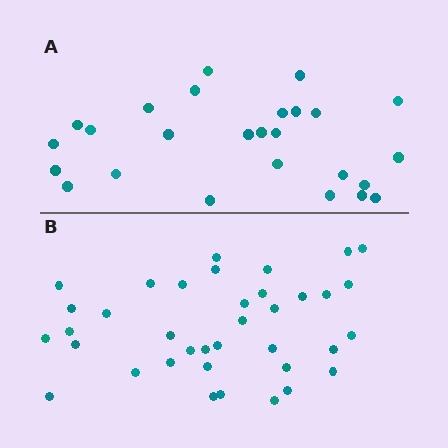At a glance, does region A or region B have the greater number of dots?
Region B (the bottom region) has more dots.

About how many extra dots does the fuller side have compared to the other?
Region B has roughly 12 or so more dots than region A.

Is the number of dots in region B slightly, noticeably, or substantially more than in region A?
Region B has noticeably more, but not dramatically so. The ratio is roughly 1.4 to 1.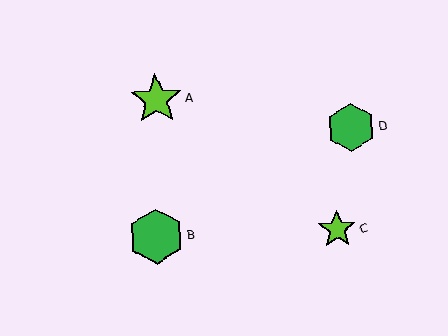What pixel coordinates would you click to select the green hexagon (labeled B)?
Click at (156, 236) to select the green hexagon B.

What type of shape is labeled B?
Shape B is a green hexagon.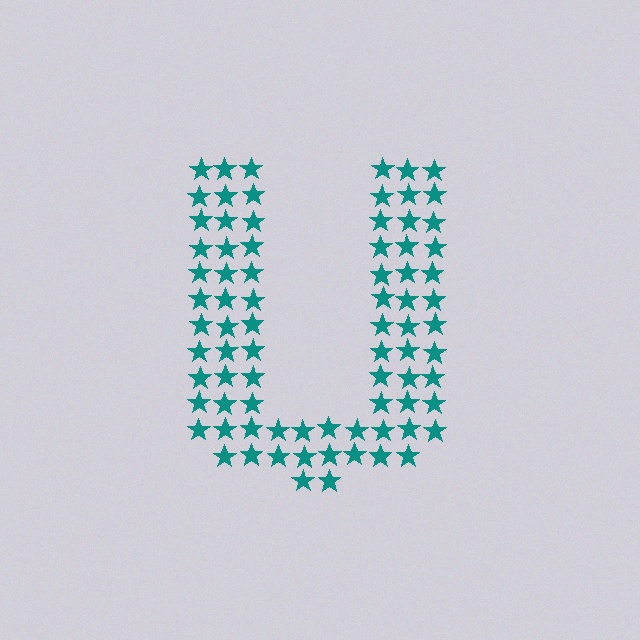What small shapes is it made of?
It is made of small stars.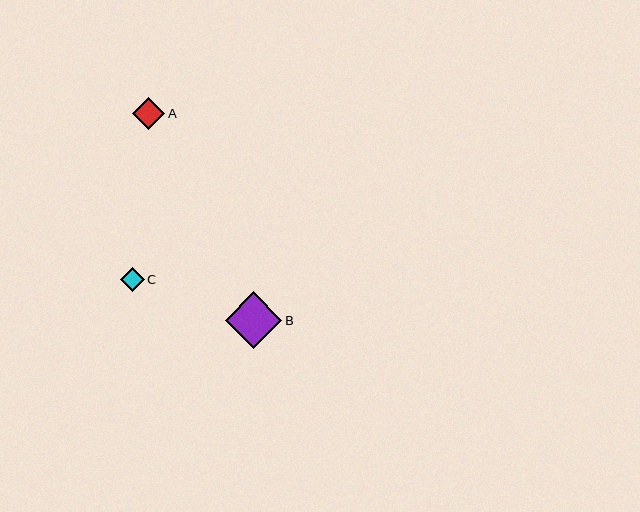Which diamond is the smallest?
Diamond C is the smallest with a size of approximately 24 pixels.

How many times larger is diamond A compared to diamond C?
Diamond A is approximately 1.3 times the size of diamond C.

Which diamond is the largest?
Diamond B is the largest with a size of approximately 57 pixels.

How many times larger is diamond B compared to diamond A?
Diamond B is approximately 1.8 times the size of diamond A.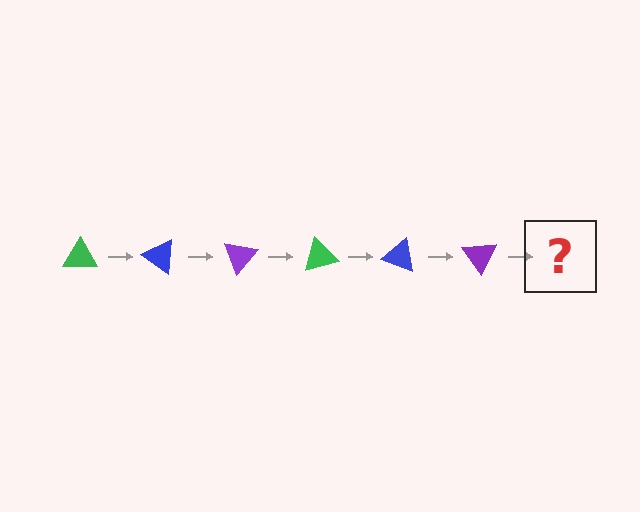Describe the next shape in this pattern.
It should be a green triangle, rotated 210 degrees from the start.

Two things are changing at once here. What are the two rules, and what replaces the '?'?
The two rules are that it rotates 35 degrees each step and the color cycles through green, blue, and purple. The '?' should be a green triangle, rotated 210 degrees from the start.